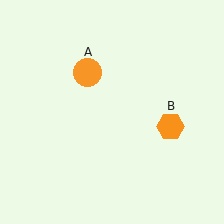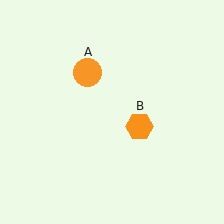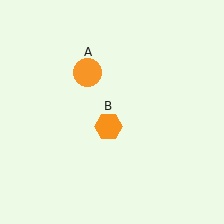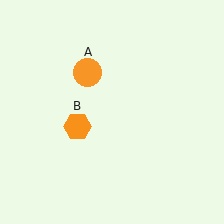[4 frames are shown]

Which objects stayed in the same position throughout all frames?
Orange circle (object A) remained stationary.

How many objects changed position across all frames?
1 object changed position: orange hexagon (object B).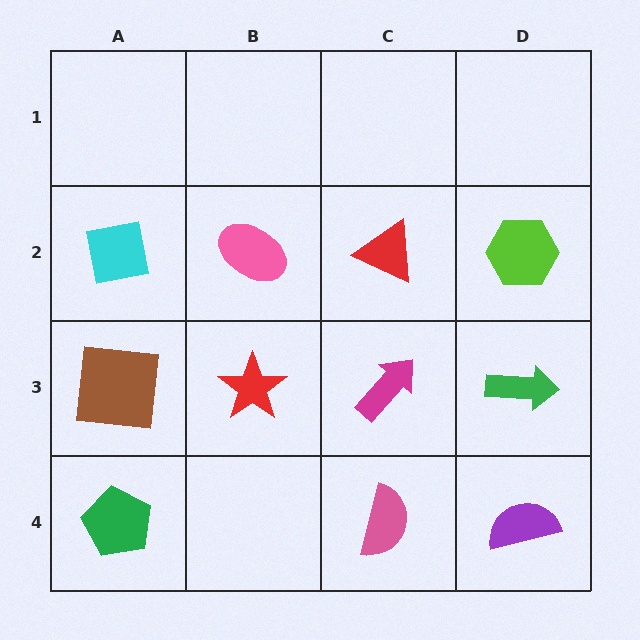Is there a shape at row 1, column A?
No, that cell is empty.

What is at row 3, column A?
A brown square.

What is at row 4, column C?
A pink semicircle.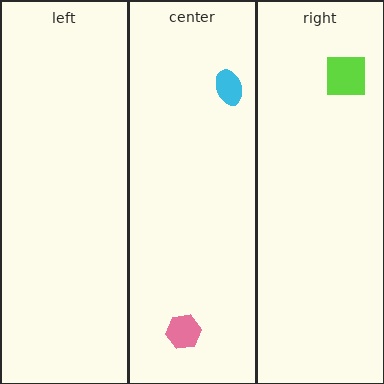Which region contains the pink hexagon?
The center region.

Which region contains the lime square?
The right region.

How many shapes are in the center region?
2.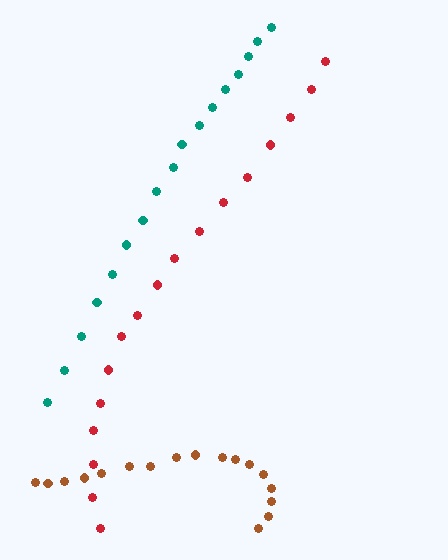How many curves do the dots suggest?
There are 3 distinct paths.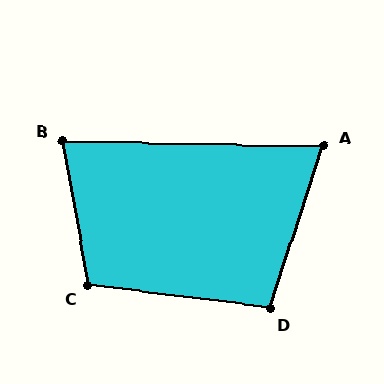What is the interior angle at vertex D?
Approximately 101 degrees (obtuse).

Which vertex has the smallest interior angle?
A, at approximately 73 degrees.